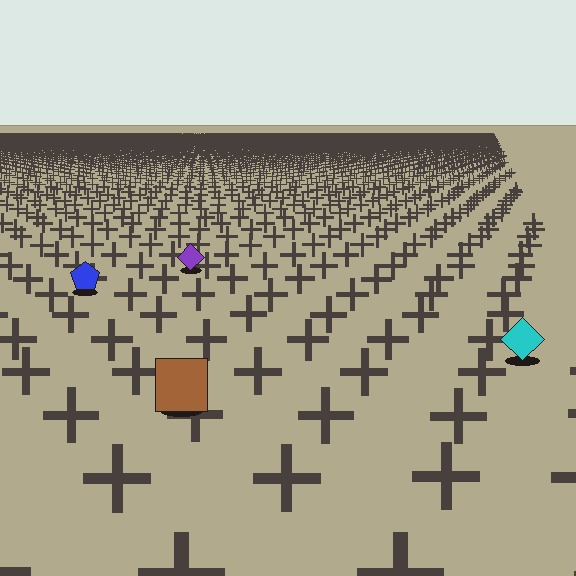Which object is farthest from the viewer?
The purple diamond is farthest from the viewer. It appears smaller and the ground texture around it is denser.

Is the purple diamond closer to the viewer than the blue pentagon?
No. The blue pentagon is closer — you can tell from the texture gradient: the ground texture is coarser near it.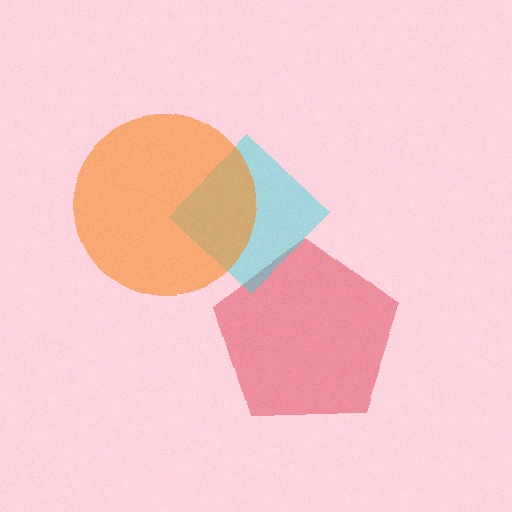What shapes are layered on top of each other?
The layered shapes are: a red pentagon, a cyan diamond, an orange circle.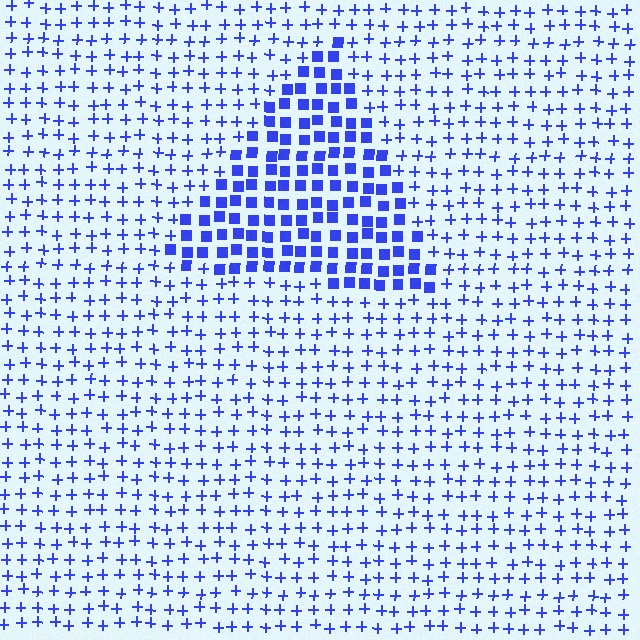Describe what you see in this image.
The image is filled with small blue elements arranged in a uniform grid. A triangle-shaped region contains squares, while the surrounding area contains plus signs. The boundary is defined purely by the change in element shape.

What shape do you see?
I see a triangle.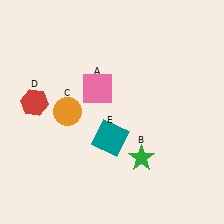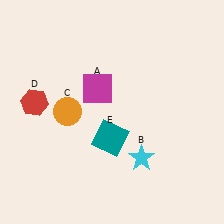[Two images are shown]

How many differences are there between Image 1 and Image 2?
There are 2 differences between the two images.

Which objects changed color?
A changed from pink to magenta. B changed from green to cyan.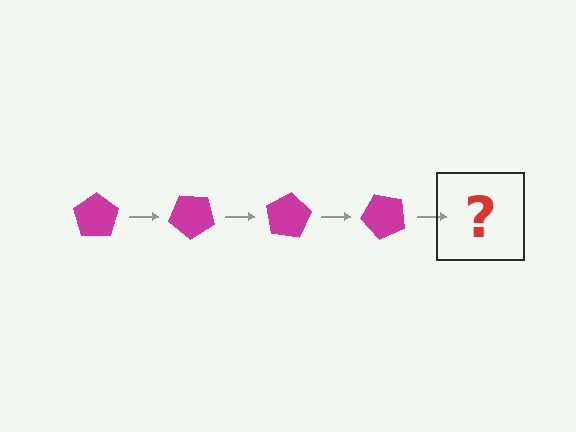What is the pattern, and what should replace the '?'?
The pattern is that the pentagon rotates 40 degrees each step. The '?' should be a magenta pentagon rotated 160 degrees.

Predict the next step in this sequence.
The next step is a magenta pentagon rotated 160 degrees.